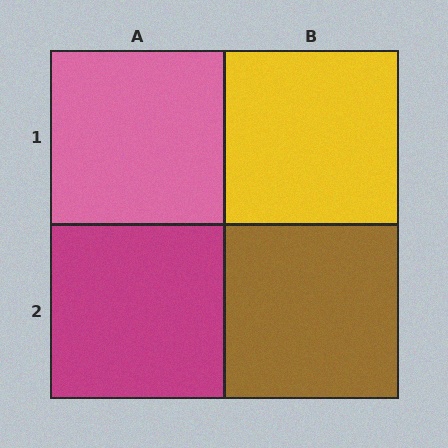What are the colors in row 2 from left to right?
Magenta, brown.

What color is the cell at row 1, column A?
Pink.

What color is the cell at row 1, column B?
Yellow.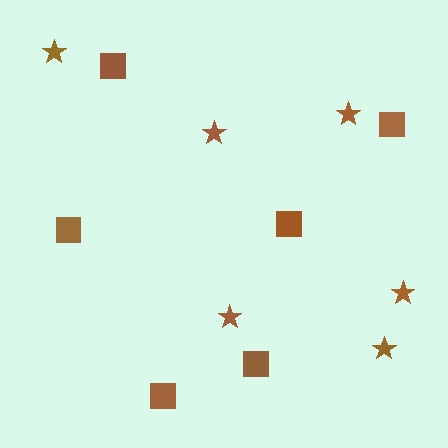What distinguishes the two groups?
There are 2 groups: one group of squares (6) and one group of stars (6).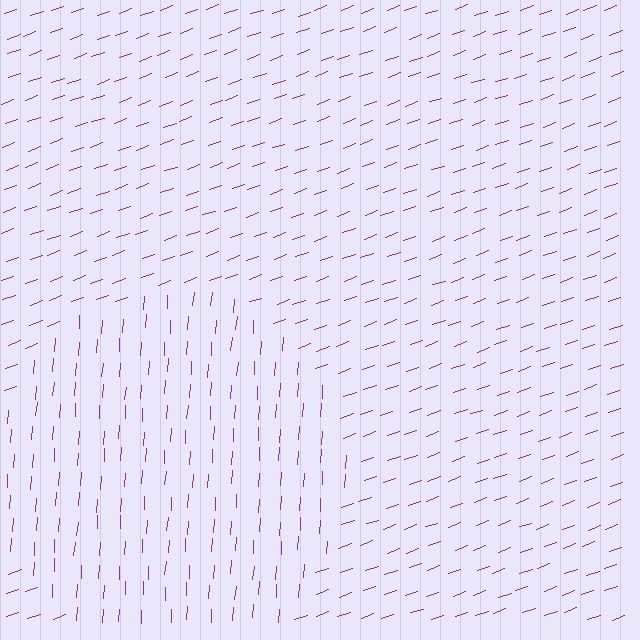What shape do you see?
I see a circle.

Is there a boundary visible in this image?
Yes, there is a texture boundary formed by a change in line orientation.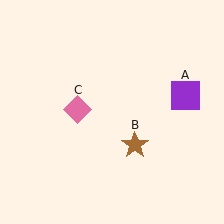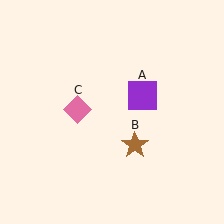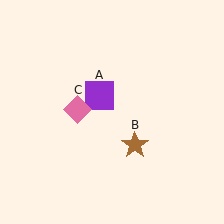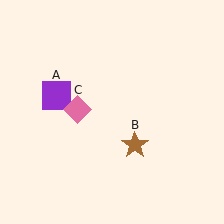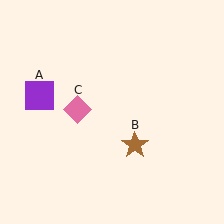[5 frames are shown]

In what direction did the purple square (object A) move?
The purple square (object A) moved left.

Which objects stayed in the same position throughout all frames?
Brown star (object B) and pink diamond (object C) remained stationary.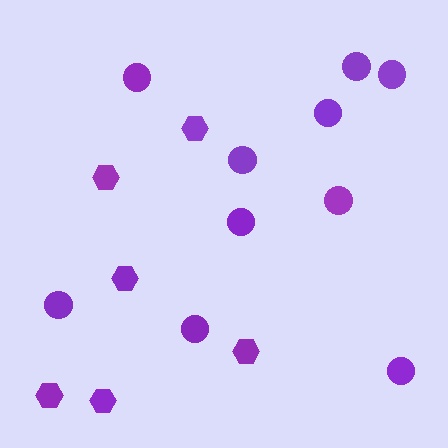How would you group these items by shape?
There are 2 groups: one group of circles (10) and one group of hexagons (6).